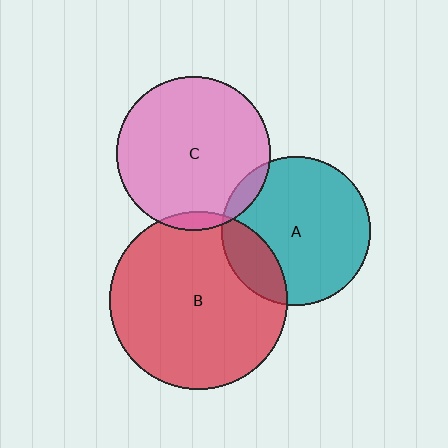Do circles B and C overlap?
Yes.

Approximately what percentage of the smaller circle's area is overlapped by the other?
Approximately 5%.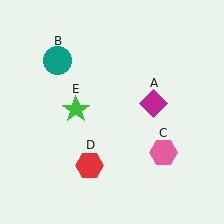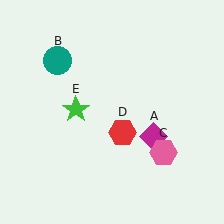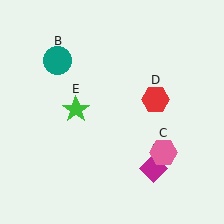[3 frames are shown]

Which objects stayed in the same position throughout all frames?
Teal circle (object B) and pink hexagon (object C) and green star (object E) remained stationary.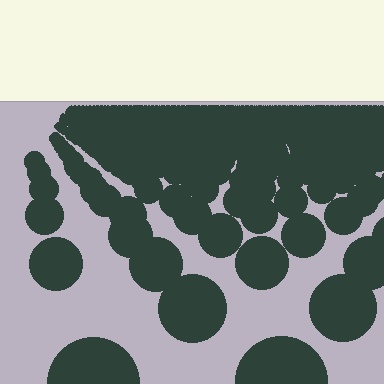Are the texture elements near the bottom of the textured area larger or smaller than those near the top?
Larger. Near the bottom, elements are closer to the viewer and appear at a bigger on-screen size.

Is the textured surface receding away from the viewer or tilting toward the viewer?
The surface is receding away from the viewer. Texture elements get smaller and denser toward the top.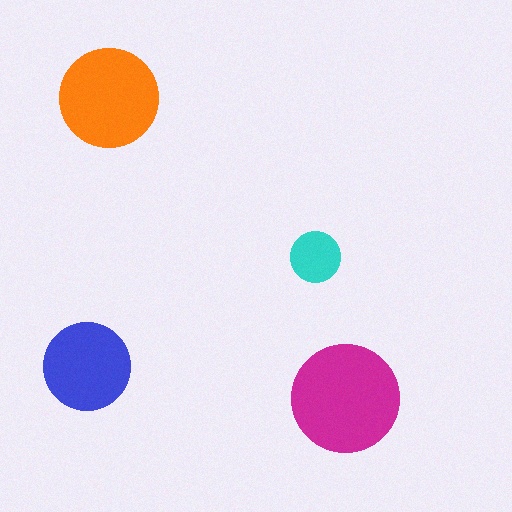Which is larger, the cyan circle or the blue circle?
The blue one.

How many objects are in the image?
There are 4 objects in the image.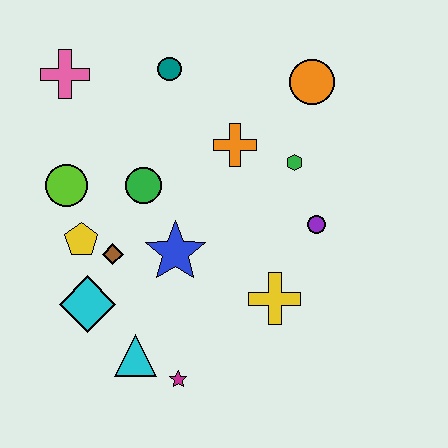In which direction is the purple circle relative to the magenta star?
The purple circle is above the magenta star.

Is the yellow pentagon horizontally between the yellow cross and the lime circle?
Yes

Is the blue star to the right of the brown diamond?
Yes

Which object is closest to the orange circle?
The green hexagon is closest to the orange circle.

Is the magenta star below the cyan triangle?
Yes